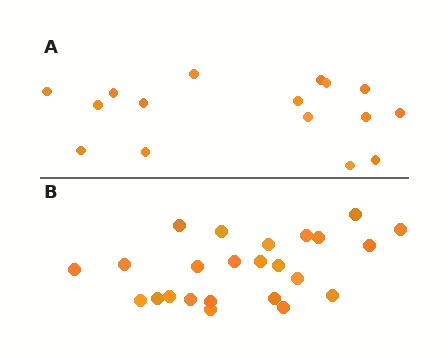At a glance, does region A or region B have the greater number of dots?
Region B (the bottom region) has more dots.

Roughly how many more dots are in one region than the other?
Region B has roughly 8 or so more dots than region A.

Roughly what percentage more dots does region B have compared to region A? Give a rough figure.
About 50% more.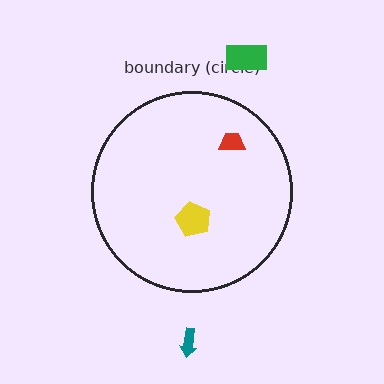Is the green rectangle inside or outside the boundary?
Outside.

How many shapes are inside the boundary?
2 inside, 2 outside.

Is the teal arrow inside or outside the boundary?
Outside.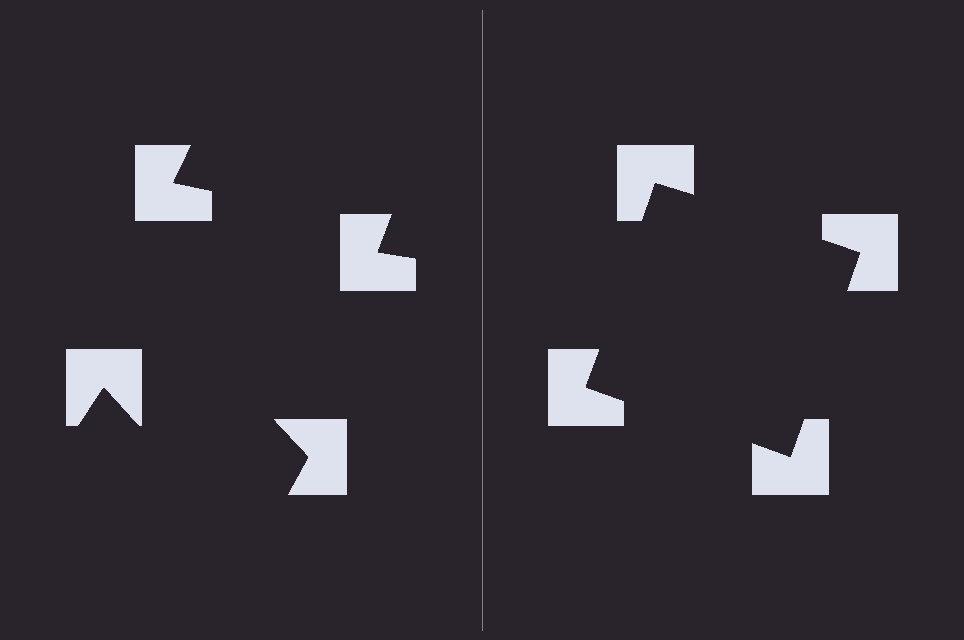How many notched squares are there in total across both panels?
8 — 4 on each side.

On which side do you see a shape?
An illusory square appears on the right side. On the left side the wedge cuts are rotated, so no coherent shape forms.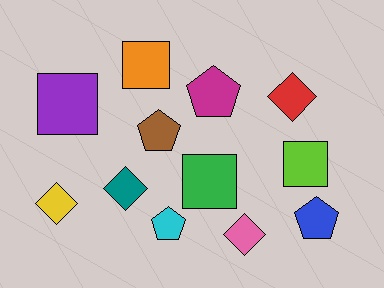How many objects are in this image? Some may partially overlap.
There are 12 objects.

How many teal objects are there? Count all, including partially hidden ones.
There is 1 teal object.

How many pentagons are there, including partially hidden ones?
There are 4 pentagons.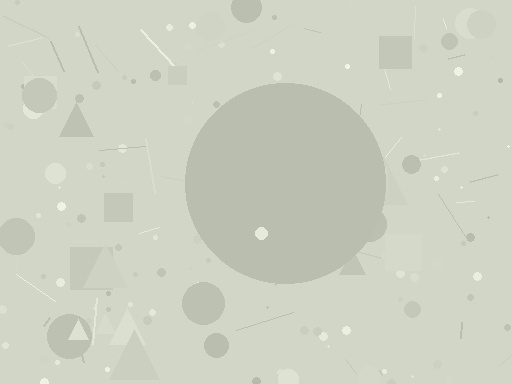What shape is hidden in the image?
A circle is hidden in the image.